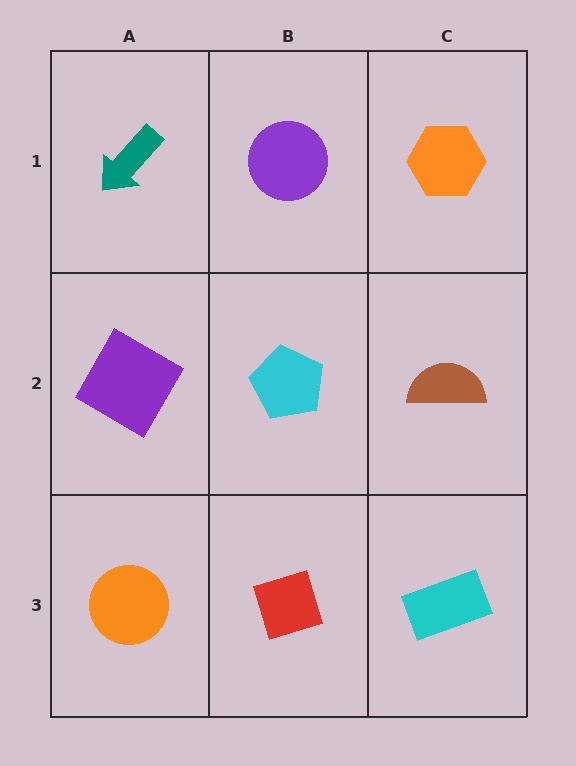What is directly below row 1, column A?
A purple diamond.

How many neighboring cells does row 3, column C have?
2.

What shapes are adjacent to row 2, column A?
A teal arrow (row 1, column A), an orange circle (row 3, column A), a cyan pentagon (row 2, column B).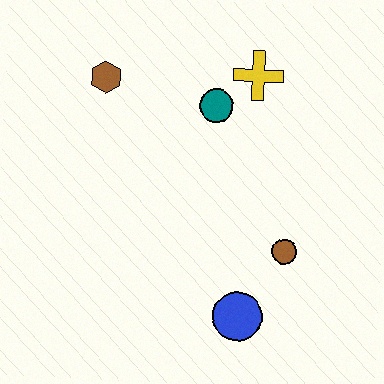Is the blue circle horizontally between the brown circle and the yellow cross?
No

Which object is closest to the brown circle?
The blue circle is closest to the brown circle.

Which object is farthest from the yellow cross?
The blue circle is farthest from the yellow cross.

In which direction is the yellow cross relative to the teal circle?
The yellow cross is to the right of the teal circle.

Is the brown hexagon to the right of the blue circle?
No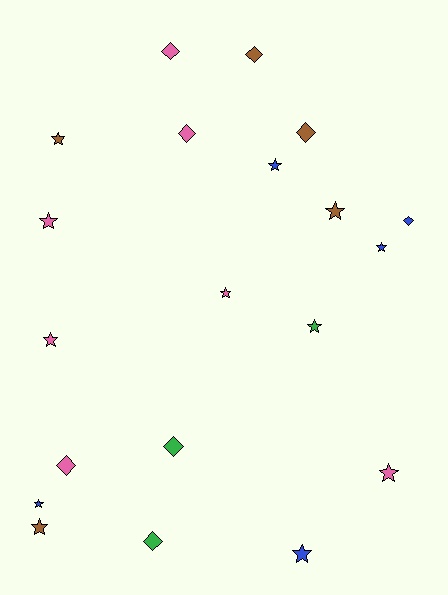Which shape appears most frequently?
Star, with 12 objects.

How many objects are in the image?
There are 20 objects.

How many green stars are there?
There is 1 green star.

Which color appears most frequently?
Pink, with 7 objects.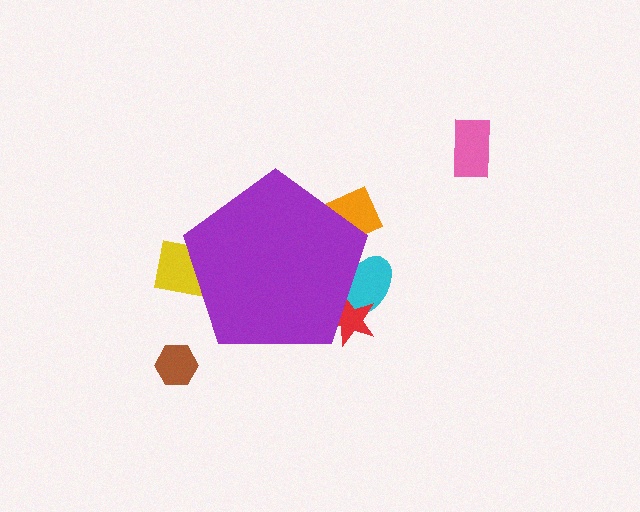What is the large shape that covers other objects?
A purple pentagon.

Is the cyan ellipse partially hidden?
Yes, the cyan ellipse is partially hidden behind the purple pentagon.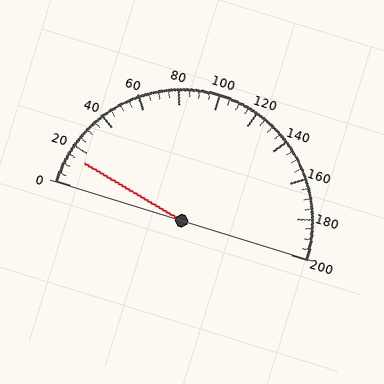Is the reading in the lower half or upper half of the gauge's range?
The reading is in the lower half of the range (0 to 200).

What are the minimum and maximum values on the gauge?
The gauge ranges from 0 to 200.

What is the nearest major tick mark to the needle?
The nearest major tick mark is 20.